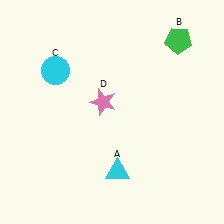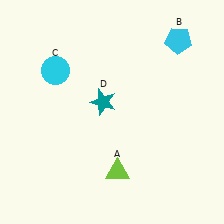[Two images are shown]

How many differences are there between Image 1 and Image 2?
There are 3 differences between the two images.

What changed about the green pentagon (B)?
In Image 1, B is green. In Image 2, it changed to cyan.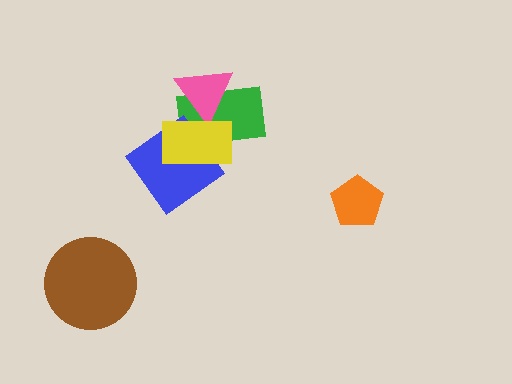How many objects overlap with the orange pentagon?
0 objects overlap with the orange pentagon.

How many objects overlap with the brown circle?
0 objects overlap with the brown circle.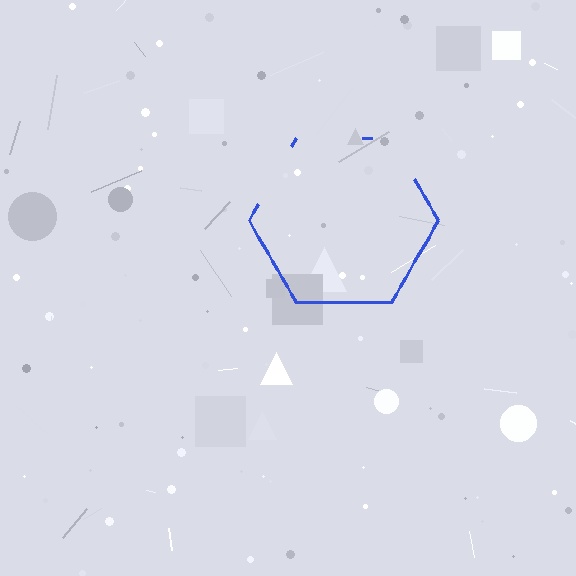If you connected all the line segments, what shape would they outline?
They would outline a hexagon.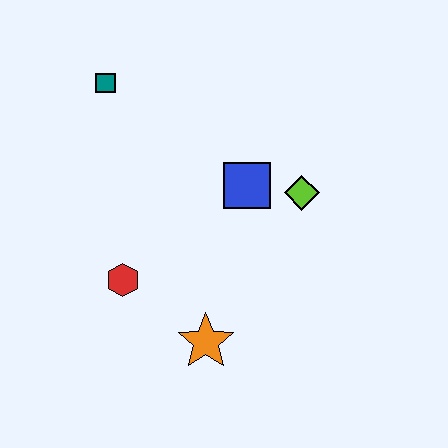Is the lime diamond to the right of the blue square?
Yes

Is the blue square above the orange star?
Yes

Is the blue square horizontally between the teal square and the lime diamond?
Yes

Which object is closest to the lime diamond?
The blue square is closest to the lime diamond.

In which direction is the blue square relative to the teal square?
The blue square is to the right of the teal square.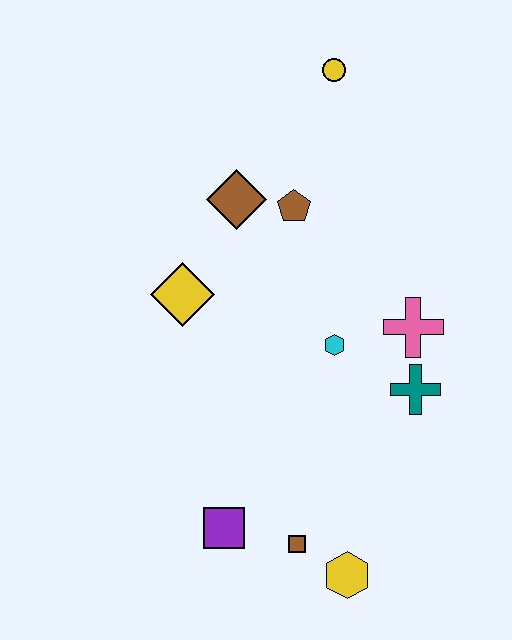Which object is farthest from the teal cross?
The yellow circle is farthest from the teal cross.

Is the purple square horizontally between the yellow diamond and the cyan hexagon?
Yes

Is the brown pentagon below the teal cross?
No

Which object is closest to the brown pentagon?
The brown diamond is closest to the brown pentagon.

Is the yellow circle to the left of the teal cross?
Yes